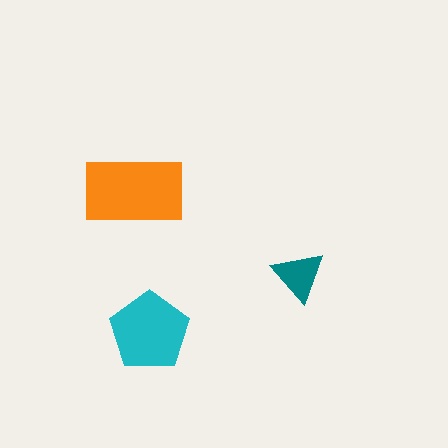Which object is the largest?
The orange rectangle.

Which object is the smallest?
The teal triangle.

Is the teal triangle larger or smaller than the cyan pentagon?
Smaller.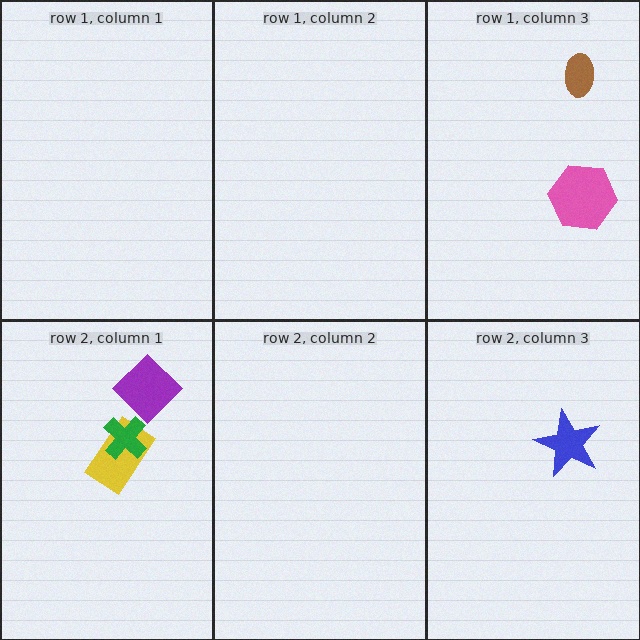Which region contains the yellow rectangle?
The row 2, column 1 region.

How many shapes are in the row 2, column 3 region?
1.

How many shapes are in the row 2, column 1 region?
3.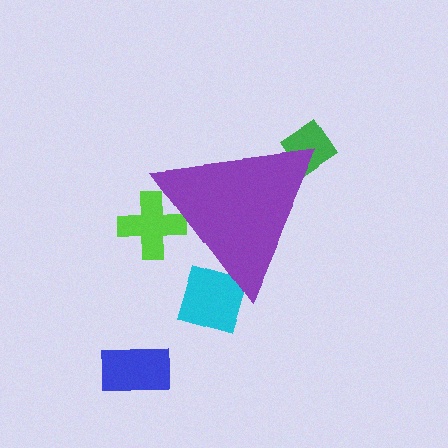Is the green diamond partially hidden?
Yes, the green diamond is partially hidden behind the purple triangle.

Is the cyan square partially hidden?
Yes, the cyan square is partially hidden behind the purple triangle.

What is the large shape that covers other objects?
A purple triangle.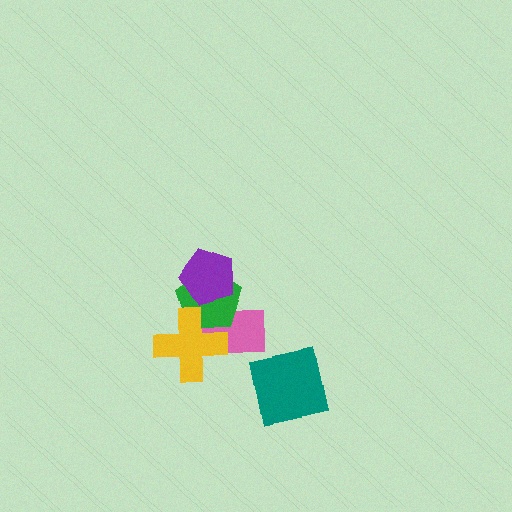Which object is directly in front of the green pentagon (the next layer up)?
The purple pentagon is directly in front of the green pentagon.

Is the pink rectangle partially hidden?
Yes, it is partially covered by another shape.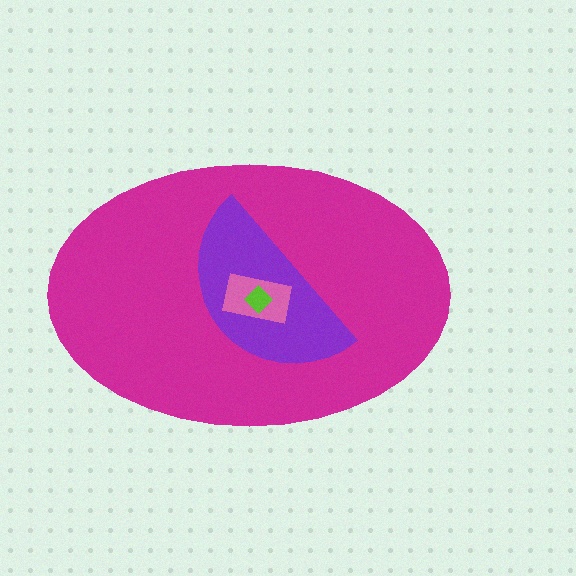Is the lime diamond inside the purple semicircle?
Yes.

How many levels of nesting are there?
4.